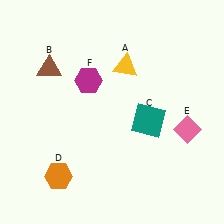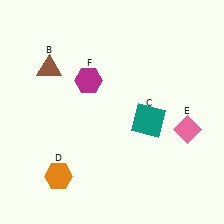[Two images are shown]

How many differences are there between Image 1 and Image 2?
There is 1 difference between the two images.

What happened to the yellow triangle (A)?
The yellow triangle (A) was removed in Image 2. It was in the top-right area of Image 1.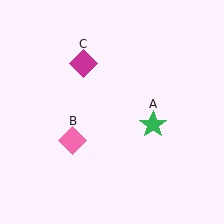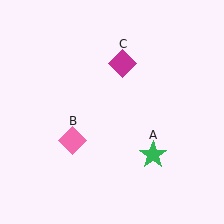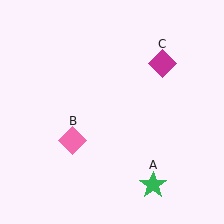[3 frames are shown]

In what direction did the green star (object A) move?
The green star (object A) moved down.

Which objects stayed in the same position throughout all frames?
Pink diamond (object B) remained stationary.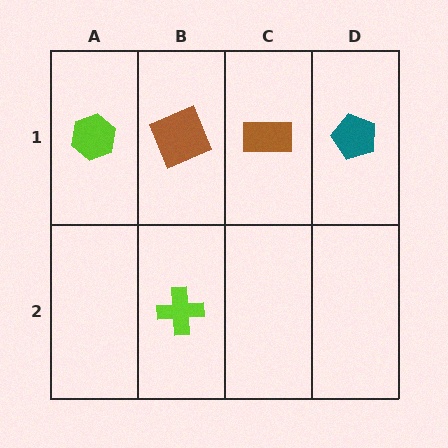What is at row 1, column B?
A brown square.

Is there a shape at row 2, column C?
No, that cell is empty.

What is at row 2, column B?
A lime cross.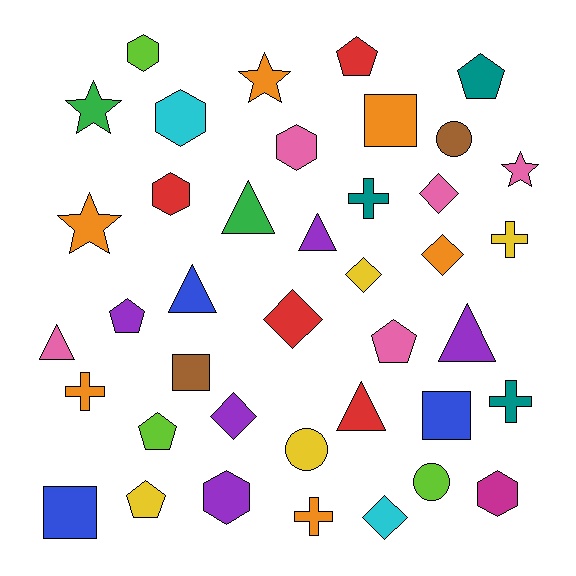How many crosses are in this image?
There are 5 crosses.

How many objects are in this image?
There are 40 objects.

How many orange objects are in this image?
There are 6 orange objects.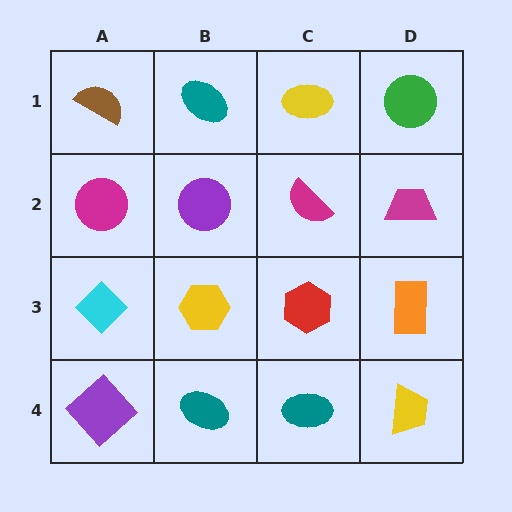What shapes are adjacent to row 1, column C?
A magenta semicircle (row 2, column C), a teal ellipse (row 1, column B), a green circle (row 1, column D).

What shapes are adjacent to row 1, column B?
A purple circle (row 2, column B), a brown semicircle (row 1, column A), a yellow ellipse (row 1, column C).